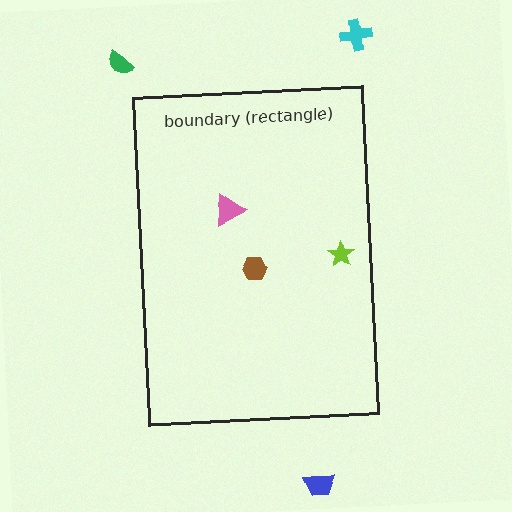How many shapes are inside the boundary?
3 inside, 3 outside.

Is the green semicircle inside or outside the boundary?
Outside.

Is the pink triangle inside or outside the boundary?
Inside.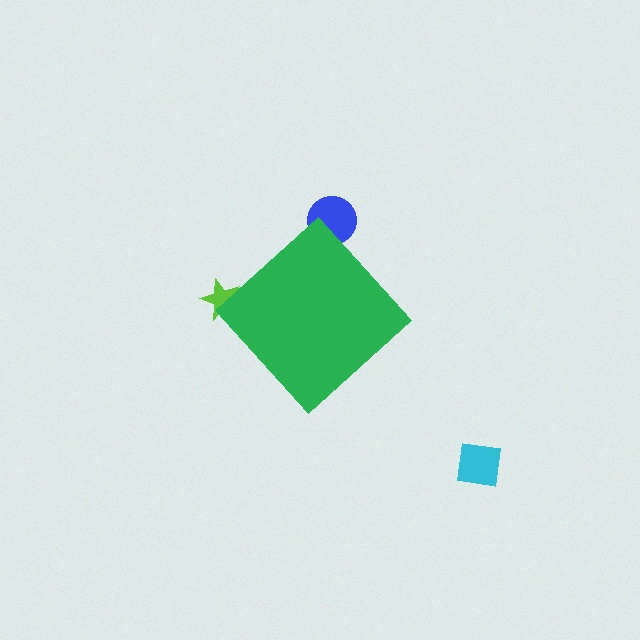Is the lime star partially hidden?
Yes, the lime star is partially hidden behind the green diamond.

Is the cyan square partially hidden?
No, the cyan square is fully visible.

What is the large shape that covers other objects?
A green diamond.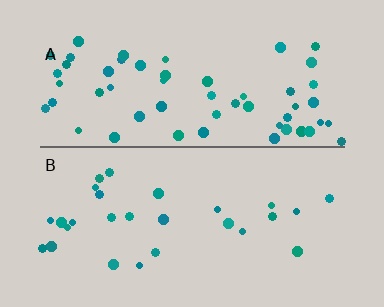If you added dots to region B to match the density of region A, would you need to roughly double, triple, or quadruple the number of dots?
Approximately double.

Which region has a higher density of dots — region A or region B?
A (the top).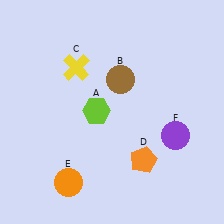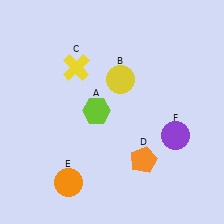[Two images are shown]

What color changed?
The circle (B) changed from brown in Image 1 to yellow in Image 2.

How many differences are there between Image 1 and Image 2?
There is 1 difference between the two images.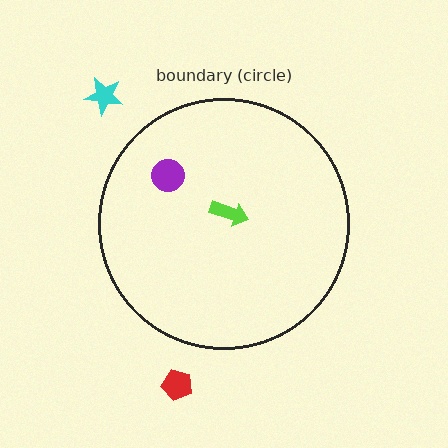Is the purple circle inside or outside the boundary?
Inside.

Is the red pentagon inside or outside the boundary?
Outside.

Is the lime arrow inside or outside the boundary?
Inside.